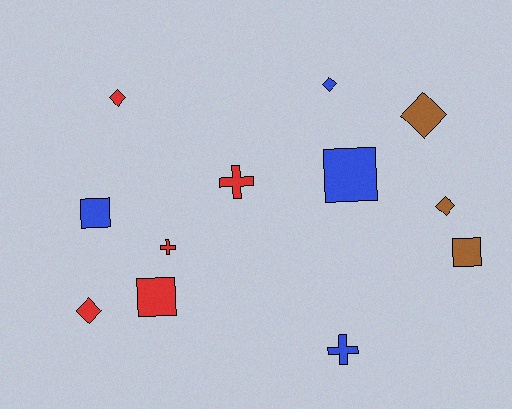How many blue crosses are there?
There is 1 blue cross.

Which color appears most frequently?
Red, with 5 objects.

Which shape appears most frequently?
Diamond, with 5 objects.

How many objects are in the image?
There are 12 objects.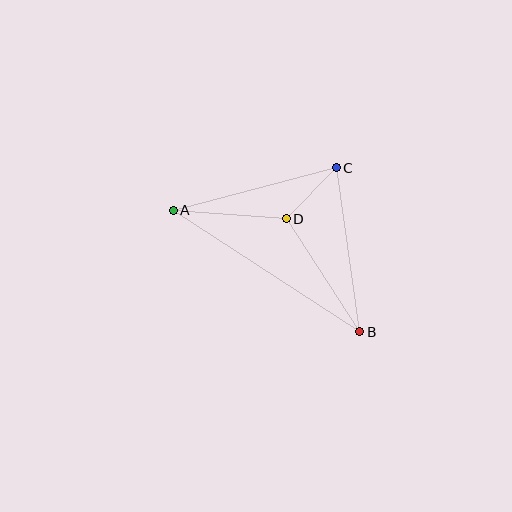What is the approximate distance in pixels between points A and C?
The distance between A and C is approximately 168 pixels.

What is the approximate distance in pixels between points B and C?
The distance between B and C is approximately 166 pixels.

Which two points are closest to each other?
Points C and D are closest to each other.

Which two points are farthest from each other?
Points A and B are farthest from each other.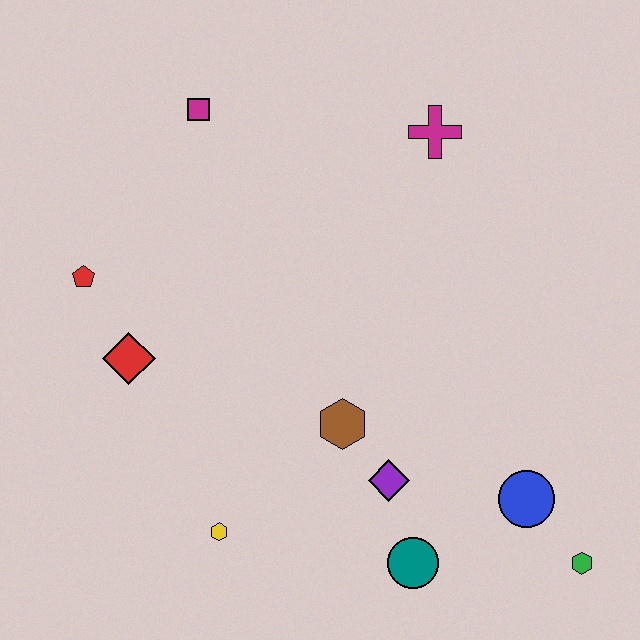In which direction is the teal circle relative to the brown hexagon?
The teal circle is below the brown hexagon.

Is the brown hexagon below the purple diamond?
No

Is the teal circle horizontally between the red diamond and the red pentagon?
No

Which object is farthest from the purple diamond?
The magenta square is farthest from the purple diamond.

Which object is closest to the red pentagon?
The red diamond is closest to the red pentagon.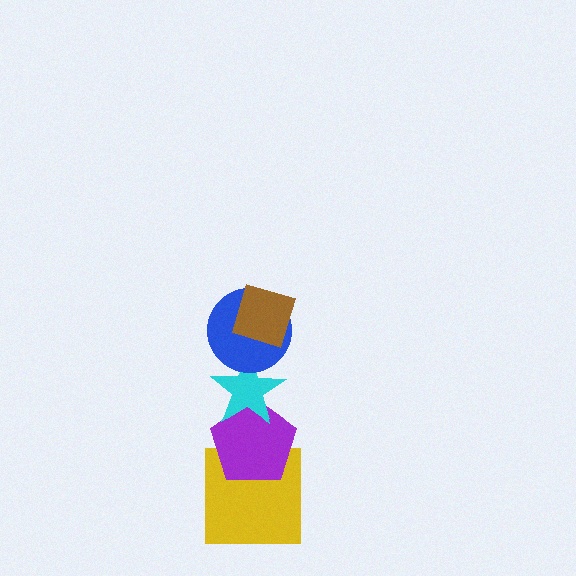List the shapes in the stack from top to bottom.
From top to bottom: the brown diamond, the blue circle, the cyan star, the purple pentagon, the yellow square.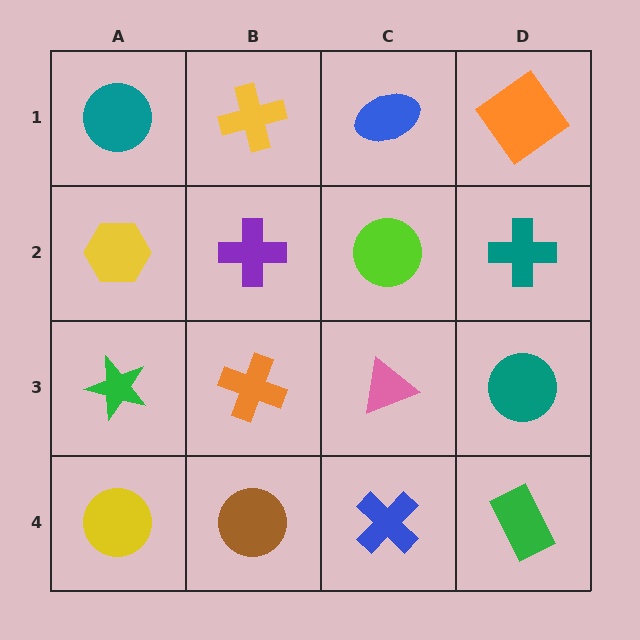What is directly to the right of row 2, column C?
A teal cross.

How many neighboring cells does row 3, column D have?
3.